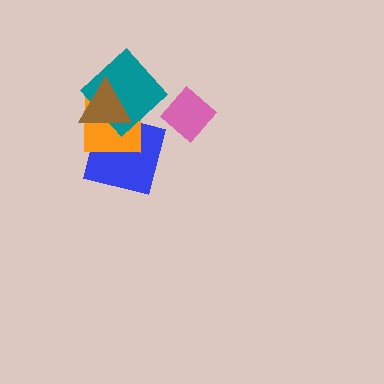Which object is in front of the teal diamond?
The brown triangle is in front of the teal diamond.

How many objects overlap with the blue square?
3 objects overlap with the blue square.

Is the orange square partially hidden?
Yes, it is partially covered by another shape.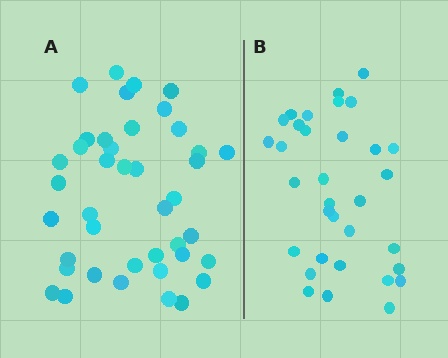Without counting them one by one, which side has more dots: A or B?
Region A (the left region) has more dots.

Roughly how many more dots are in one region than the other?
Region A has roughly 8 or so more dots than region B.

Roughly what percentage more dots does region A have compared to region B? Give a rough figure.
About 25% more.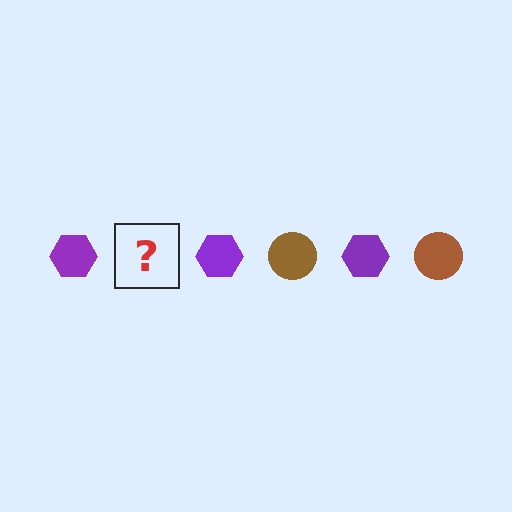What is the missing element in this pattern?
The missing element is a brown circle.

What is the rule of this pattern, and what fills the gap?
The rule is that the pattern alternates between purple hexagon and brown circle. The gap should be filled with a brown circle.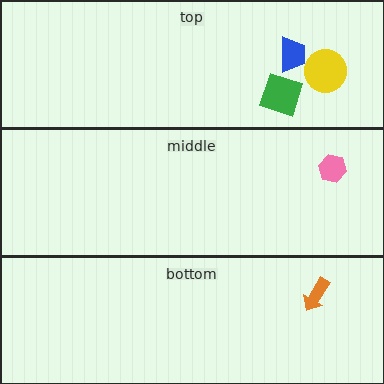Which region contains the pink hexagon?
The middle region.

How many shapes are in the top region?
3.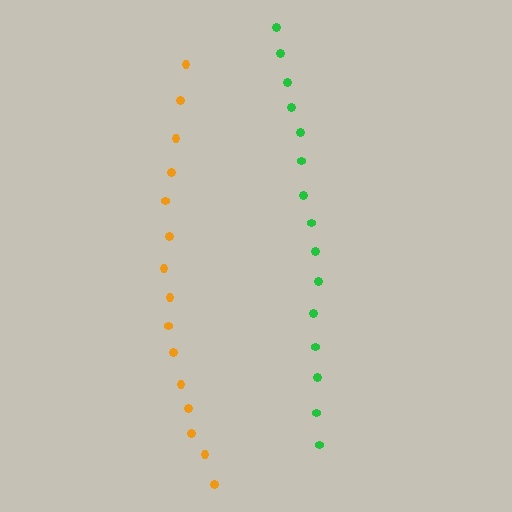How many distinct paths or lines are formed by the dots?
There are 2 distinct paths.